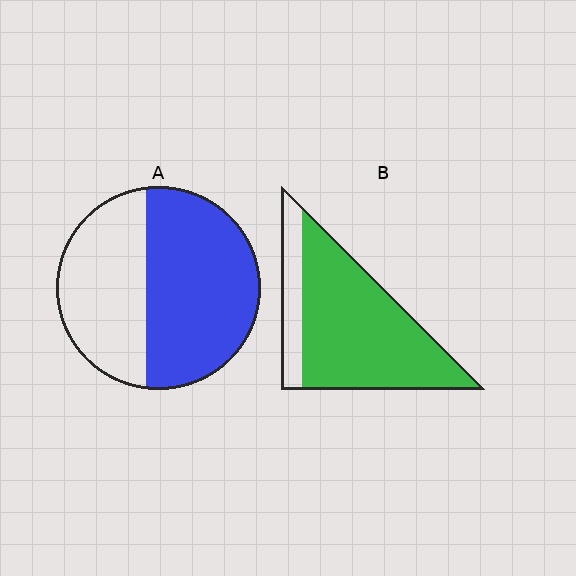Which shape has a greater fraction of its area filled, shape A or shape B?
Shape B.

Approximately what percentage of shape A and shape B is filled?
A is approximately 60% and B is approximately 80%.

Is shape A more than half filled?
Yes.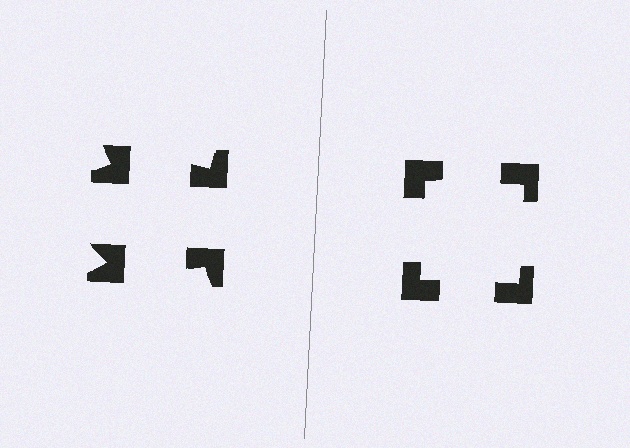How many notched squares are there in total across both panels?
8 — 4 on each side.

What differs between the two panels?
The notched squares are positioned identically on both sides; only the wedge orientations differ. On the right they align to a square; on the left they are misaligned.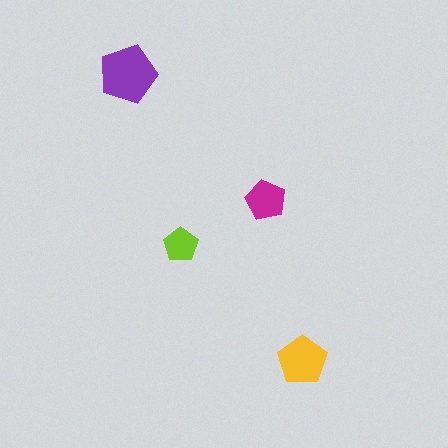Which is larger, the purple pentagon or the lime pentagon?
The purple one.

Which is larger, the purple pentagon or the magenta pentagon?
The purple one.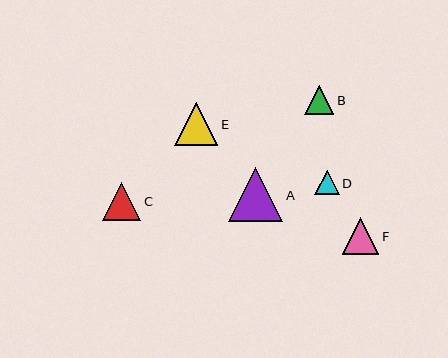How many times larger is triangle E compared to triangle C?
Triangle E is approximately 1.1 times the size of triangle C.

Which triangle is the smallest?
Triangle D is the smallest with a size of approximately 24 pixels.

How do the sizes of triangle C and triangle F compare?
Triangle C and triangle F are approximately the same size.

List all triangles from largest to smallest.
From largest to smallest: A, E, C, F, B, D.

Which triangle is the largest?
Triangle A is the largest with a size of approximately 54 pixels.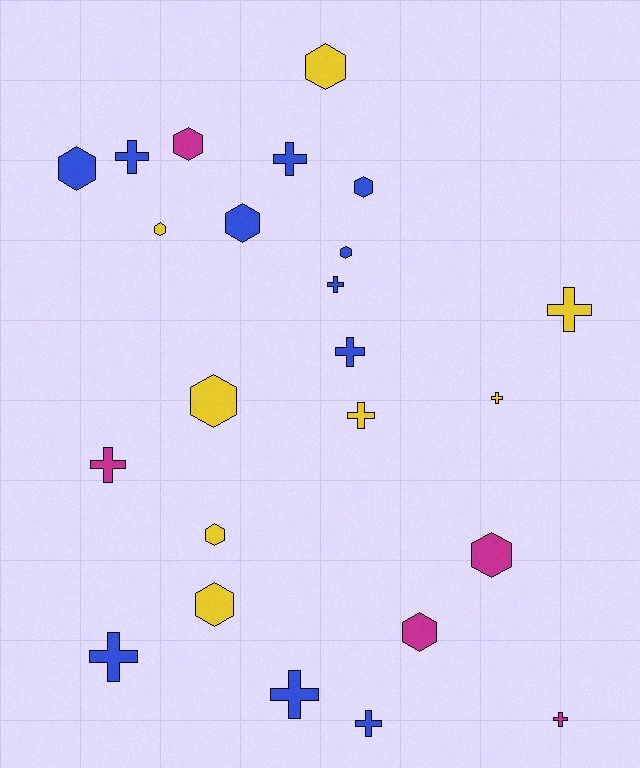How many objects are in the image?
There are 24 objects.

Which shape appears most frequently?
Hexagon, with 12 objects.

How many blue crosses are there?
There are 7 blue crosses.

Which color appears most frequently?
Blue, with 11 objects.